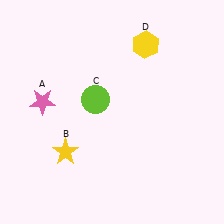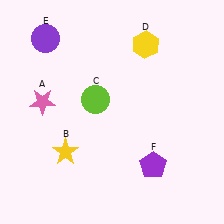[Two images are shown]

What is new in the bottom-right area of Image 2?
A purple pentagon (F) was added in the bottom-right area of Image 2.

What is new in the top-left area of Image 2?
A purple circle (E) was added in the top-left area of Image 2.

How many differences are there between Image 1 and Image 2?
There are 2 differences between the two images.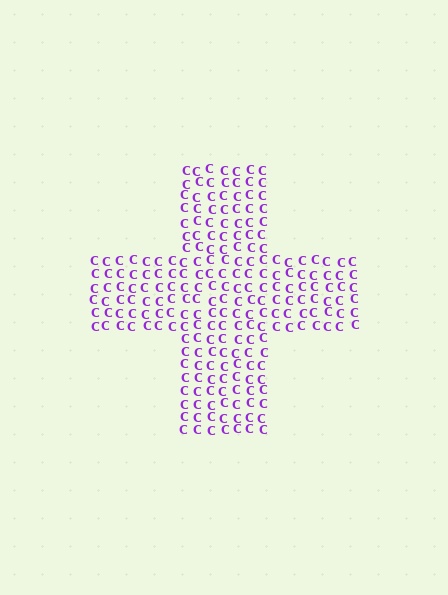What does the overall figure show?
The overall figure shows a cross.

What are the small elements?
The small elements are letter C's.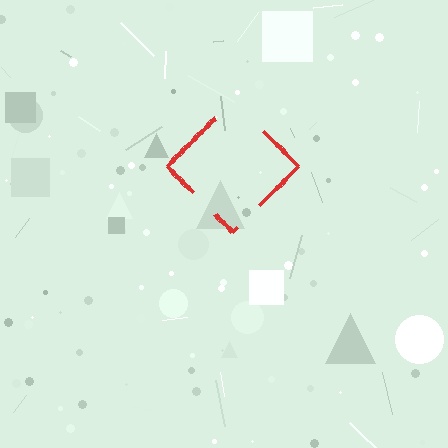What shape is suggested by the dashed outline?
The dashed outline suggests a diamond.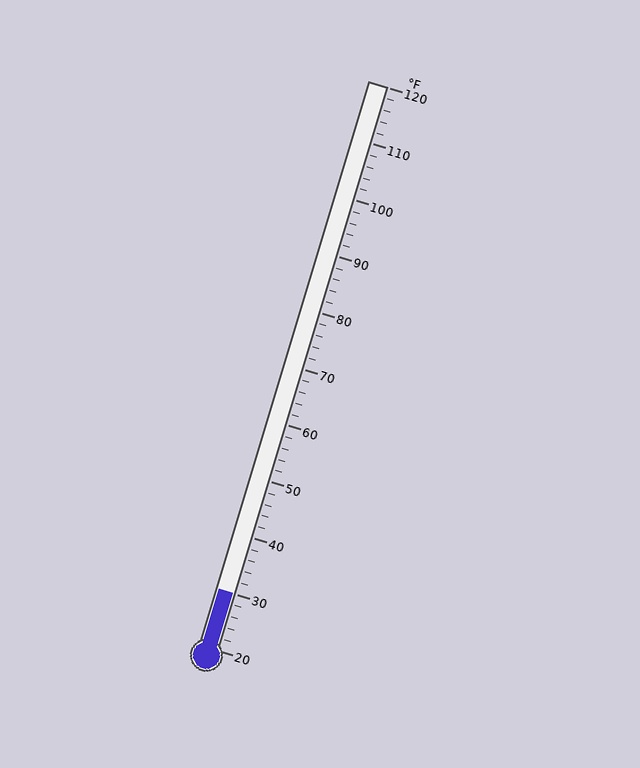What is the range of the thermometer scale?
The thermometer scale ranges from 20°F to 120°F.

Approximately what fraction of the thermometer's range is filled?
The thermometer is filled to approximately 10% of its range.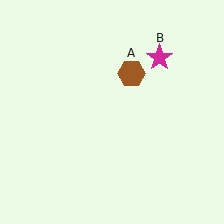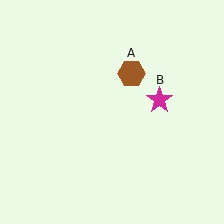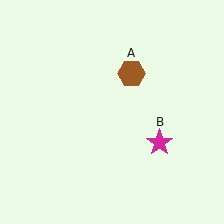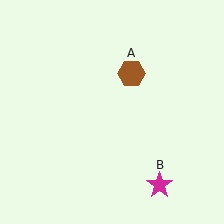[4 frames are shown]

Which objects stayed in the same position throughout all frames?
Brown hexagon (object A) remained stationary.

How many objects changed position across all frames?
1 object changed position: magenta star (object B).